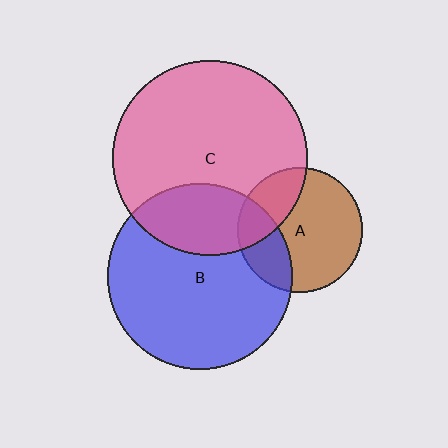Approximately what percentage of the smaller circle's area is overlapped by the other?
Approximately 25%.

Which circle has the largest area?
Circle C (pink).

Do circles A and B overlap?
Yes.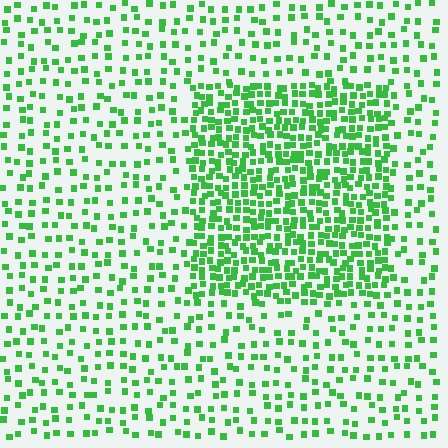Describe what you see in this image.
The image contains small green elements arranged at two different densities. A rectangle-shaped region is visible where the elements are more densely packed than the surrounding area.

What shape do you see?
I see a rectangle.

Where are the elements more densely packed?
The elements are more densely packed inside the rectangle boundary.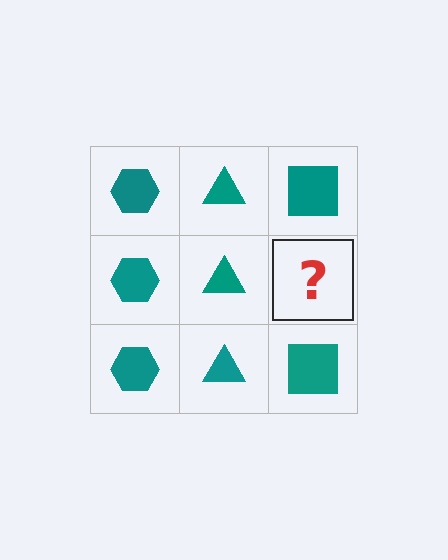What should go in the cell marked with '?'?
The missing cell should contain a teal square.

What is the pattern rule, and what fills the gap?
The rule is that each column has a consistent shape. The gap should be filled with a teal square.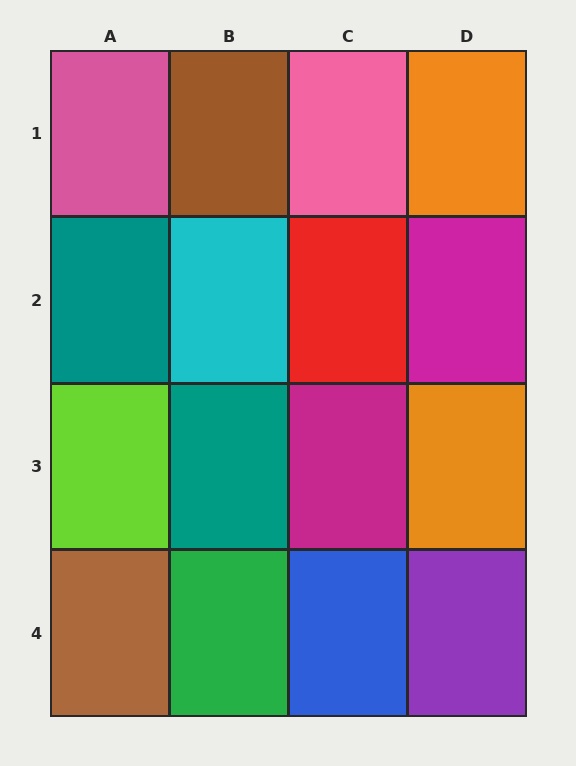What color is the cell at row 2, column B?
Cyan.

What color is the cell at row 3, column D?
Orange.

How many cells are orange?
2 cells are orange.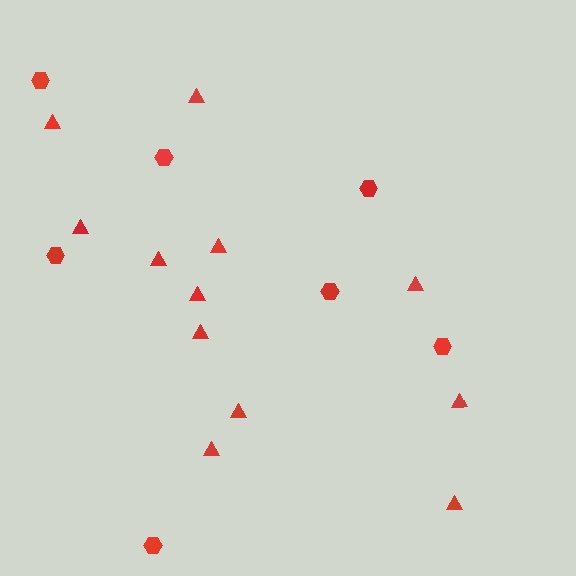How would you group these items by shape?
There are 2 groups: one group of triangles (12) and one group of hexagons (7).